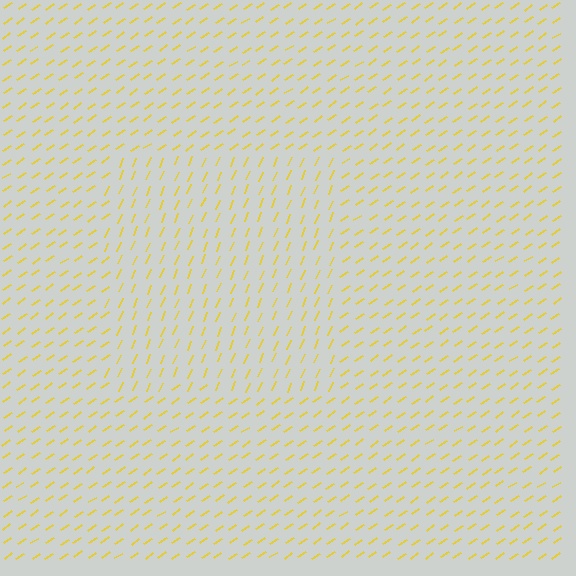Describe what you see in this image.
The image is filled with small yellow line segments. A rectangle region in the image has lines oriented differently from the surrounding lines, creating a visible texture boundary.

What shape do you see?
I see a rectangle.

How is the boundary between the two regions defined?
The boundary is defined purely by a change in line orientation (approximately 33 degrees difference). All lines are the same color and thickness.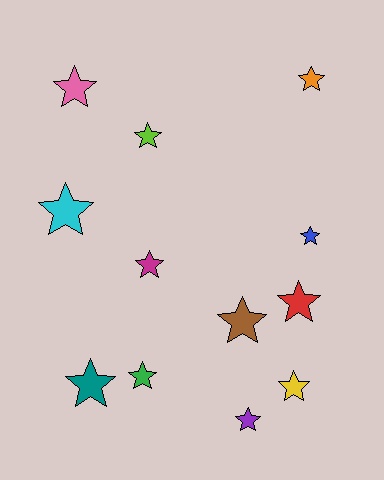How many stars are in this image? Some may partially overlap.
There are 12 stars.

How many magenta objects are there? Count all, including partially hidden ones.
There is 1 magenta object.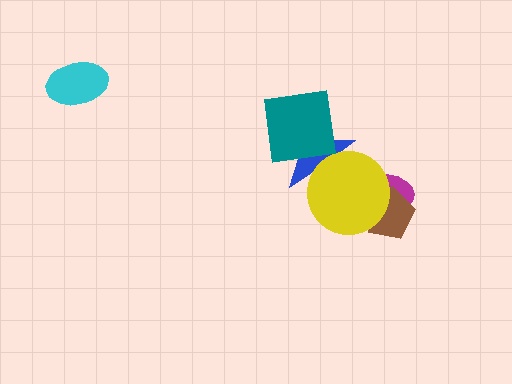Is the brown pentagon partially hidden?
Yes, it is partially covered by another shape.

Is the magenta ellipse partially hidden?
Yes, it is partially covered by another shape.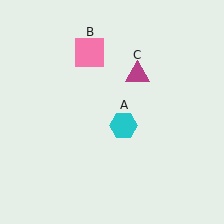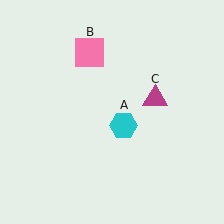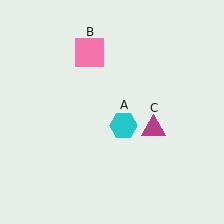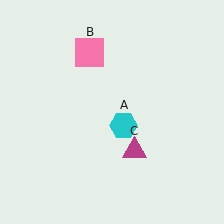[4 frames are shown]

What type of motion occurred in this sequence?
The magenta triangle (object C) rotated clockwise around the center of the scene.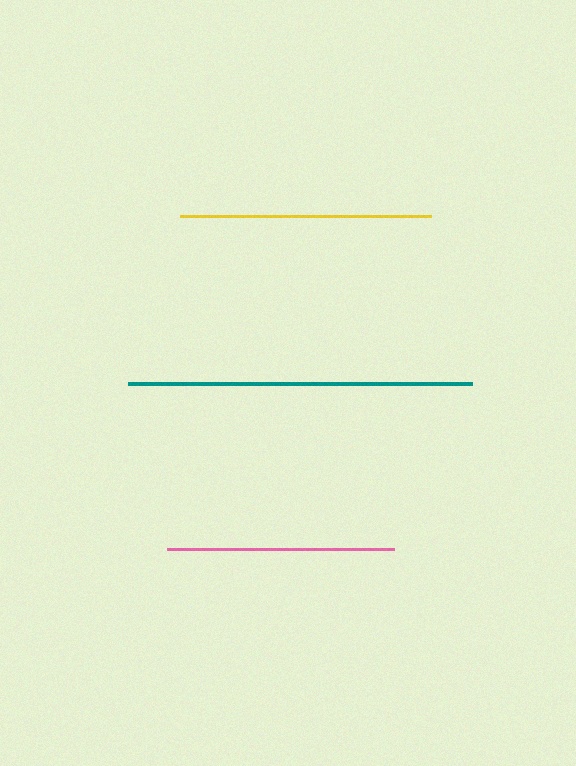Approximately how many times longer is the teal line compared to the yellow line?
The teal line is approximately 1.4 times the length of the yellow line.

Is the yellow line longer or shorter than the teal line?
The teal line is longer than the yellow line.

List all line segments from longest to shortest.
From longest to shortest: teal, yellow, pink.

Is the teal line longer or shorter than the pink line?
The teal line is longer than the pink line.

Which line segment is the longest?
The teal line is the longest at approximately 344 pixels.